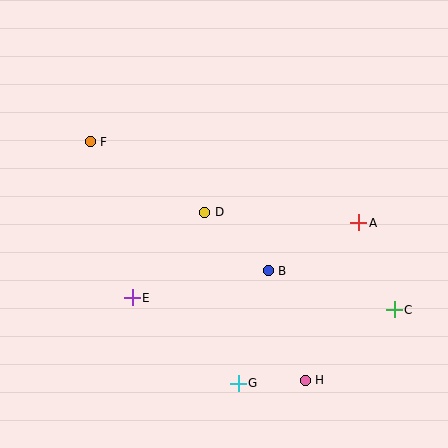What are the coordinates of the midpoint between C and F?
The midpoint between C and F is at (242, 226).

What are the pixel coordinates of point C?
Point C is at (394, 310).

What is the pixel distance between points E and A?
The distance between E and A is 238 pixels.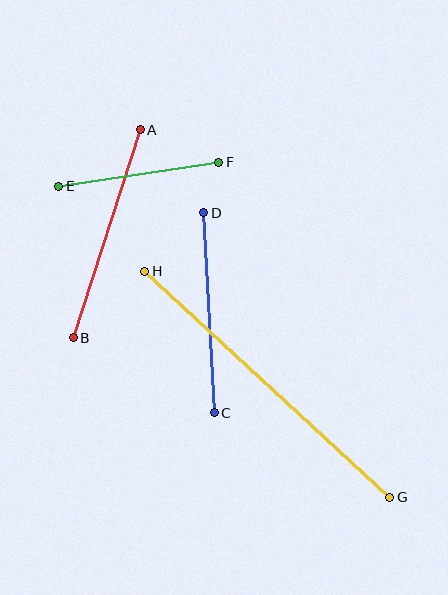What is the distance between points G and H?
The distance is approximately 333 pixels.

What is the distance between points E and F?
The distance is approximately 162 pixels.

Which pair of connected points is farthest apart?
Points G and H are farthest apart.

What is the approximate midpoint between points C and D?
The midpoint is at approximately (209, 313) pixels.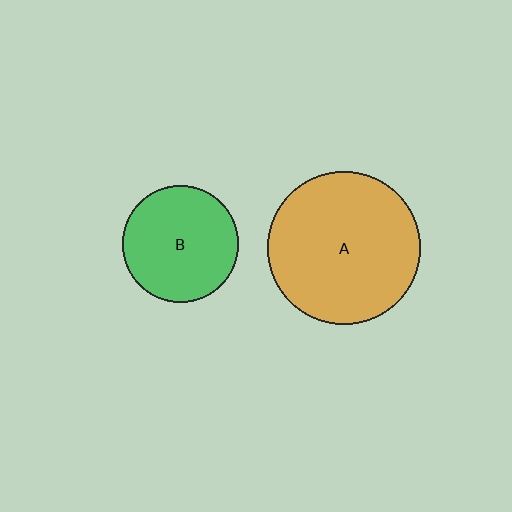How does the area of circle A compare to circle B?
Approximately 1.7 times.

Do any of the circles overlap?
No, none of the circles overlap.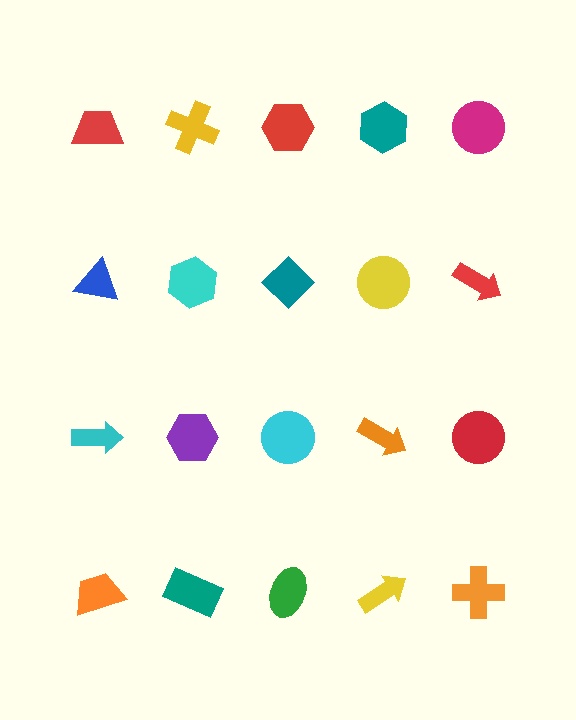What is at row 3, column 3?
A cyan circle.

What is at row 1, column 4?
A teal hexagon.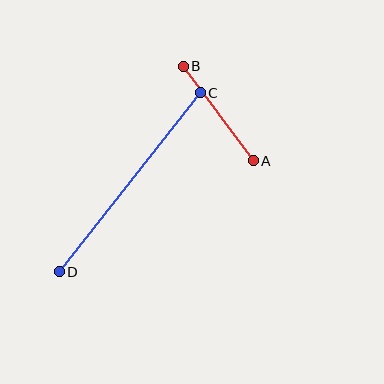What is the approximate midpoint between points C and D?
The midpoint is at approximately (130, 182) pixels.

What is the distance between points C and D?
The distance is approximately 228 pixels.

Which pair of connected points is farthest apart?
Points C and D are farthest apart.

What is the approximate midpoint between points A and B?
The midpoint is at approximately (218, 113) pixels.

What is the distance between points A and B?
The distance is approximately 117 pixels.